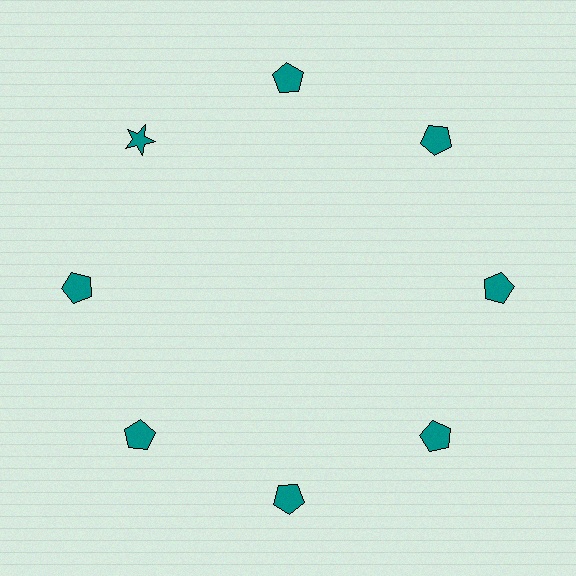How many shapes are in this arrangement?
There are 8 shapes arranged in a ring pattern.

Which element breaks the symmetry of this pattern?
The teal star at roughly the 10 o'clock position breaks the symmetry. All other shapes are teal pentagons.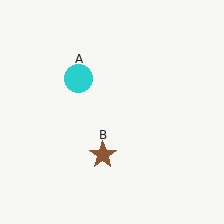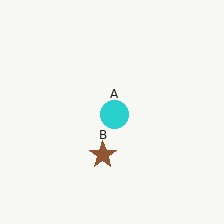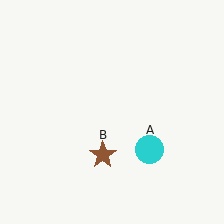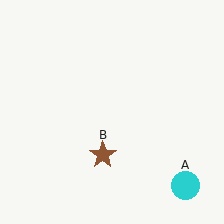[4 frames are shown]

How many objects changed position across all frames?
1 object changed position: cyan circle (object A).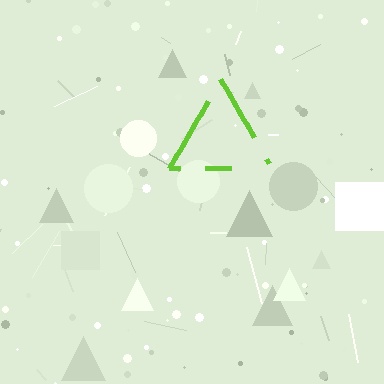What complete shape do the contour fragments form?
The contour fragments form a triangle.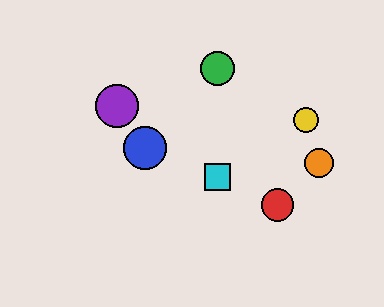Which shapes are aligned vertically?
The green circle, the cyan square are aligned vertically.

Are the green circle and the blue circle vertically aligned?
No, the green circle is at x≈217 and the blue circle is at x≈145.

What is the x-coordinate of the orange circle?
The orange circle is at x≈319.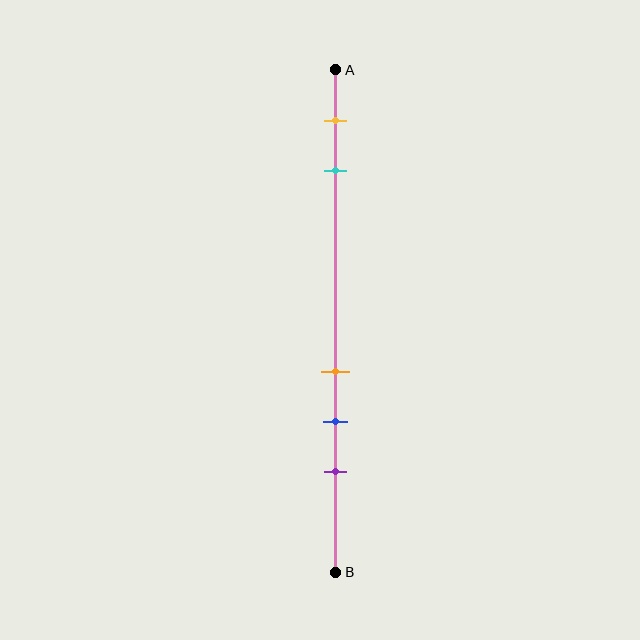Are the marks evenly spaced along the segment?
No, the marks are not evenly spaced.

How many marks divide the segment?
There are 5 marks dividing the segment.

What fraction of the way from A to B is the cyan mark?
The cyan mark is approximately 20% (0.2) of the way from A to B.